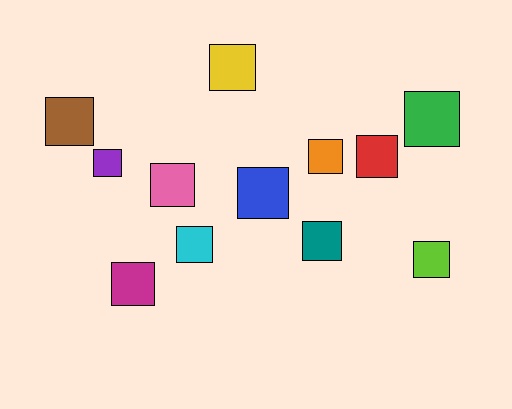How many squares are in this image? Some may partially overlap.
There are 12 squares.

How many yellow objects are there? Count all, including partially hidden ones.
There is 1 yellow object.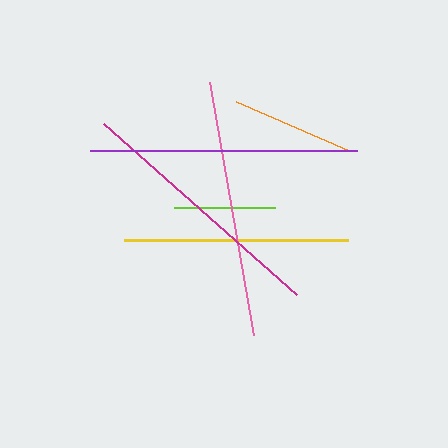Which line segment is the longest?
The purple line is the longest at approximately 267 pixels.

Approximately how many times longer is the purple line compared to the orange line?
The purple line is approximately 2.2 times the length of the orange line.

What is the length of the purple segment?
The purple segment is approximately 267 pixels long.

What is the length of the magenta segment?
The magenta segment is approximately 258 pixels long.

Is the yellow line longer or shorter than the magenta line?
The magenta line is longer than the yellow line.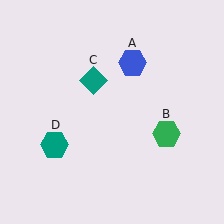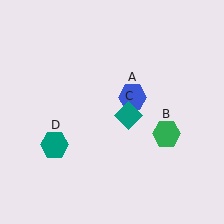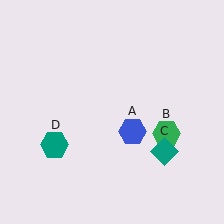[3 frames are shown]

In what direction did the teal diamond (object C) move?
The teal diamond (object C) moved down and to the right.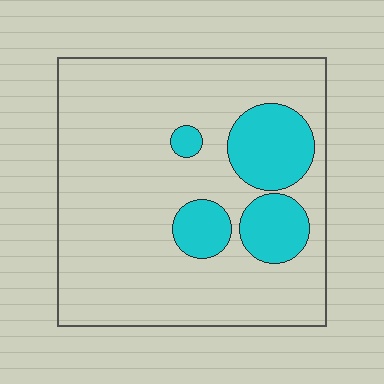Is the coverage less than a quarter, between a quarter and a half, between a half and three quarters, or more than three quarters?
Less than a quarter.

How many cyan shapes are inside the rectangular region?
4.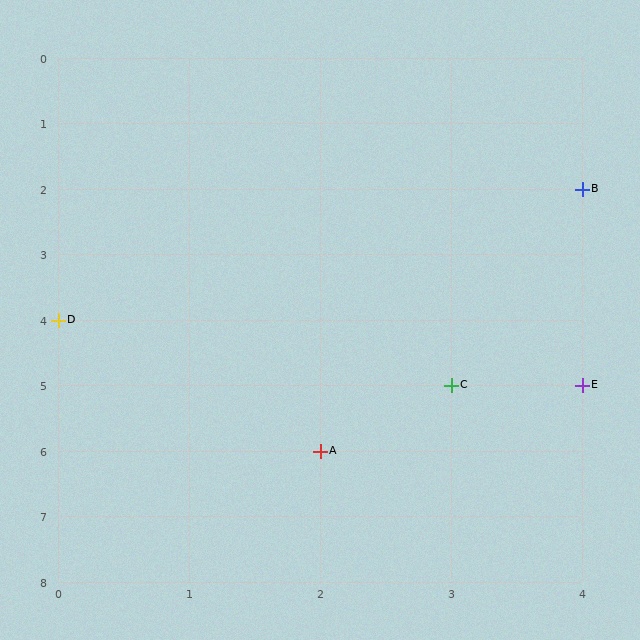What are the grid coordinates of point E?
Point E is at grid coordinates (4, 5).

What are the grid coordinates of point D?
Point D is at grid coordinates (0, 4).